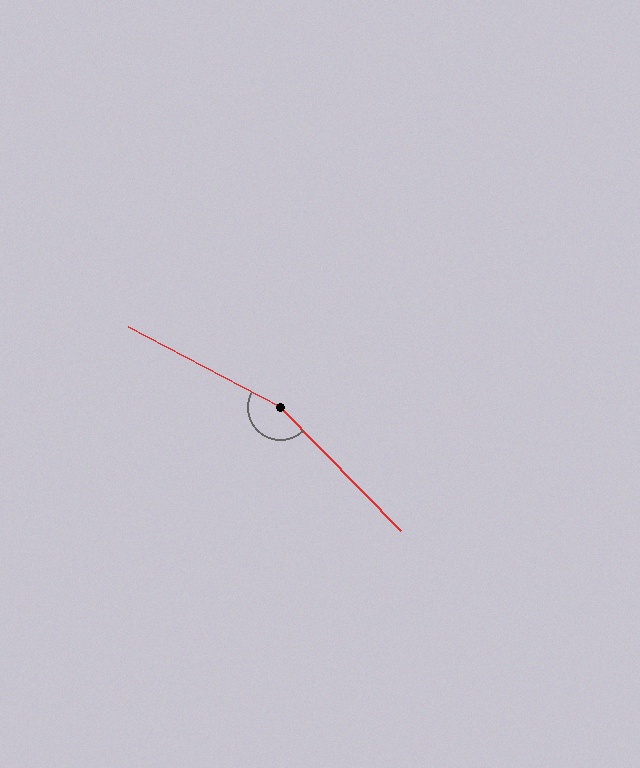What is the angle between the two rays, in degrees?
Approximately 162 degrees.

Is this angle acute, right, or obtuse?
It is obtuse.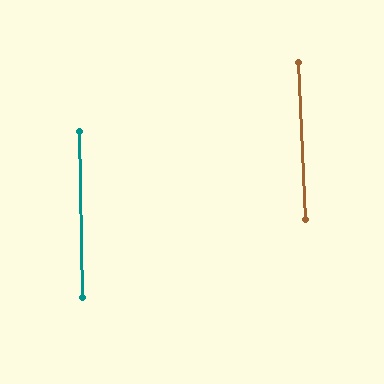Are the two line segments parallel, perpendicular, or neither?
Parallel — their directions differ by only 1.5°.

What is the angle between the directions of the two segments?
Approximately 1 degree.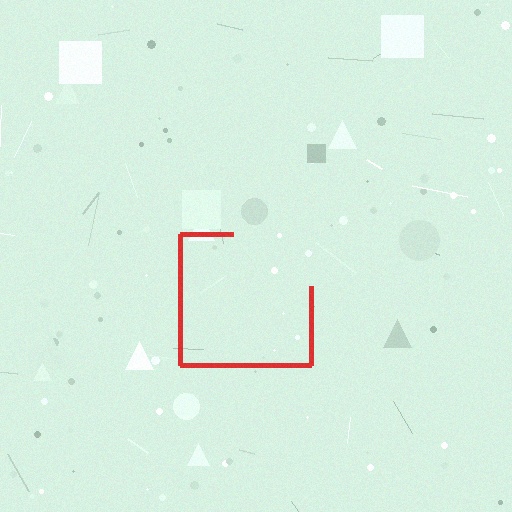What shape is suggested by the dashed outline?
The dashed outline suggests a square.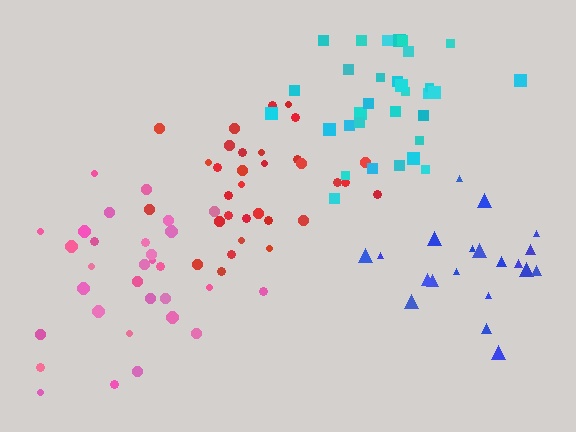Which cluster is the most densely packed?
Red.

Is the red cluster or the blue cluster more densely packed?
Red.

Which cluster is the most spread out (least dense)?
Blue.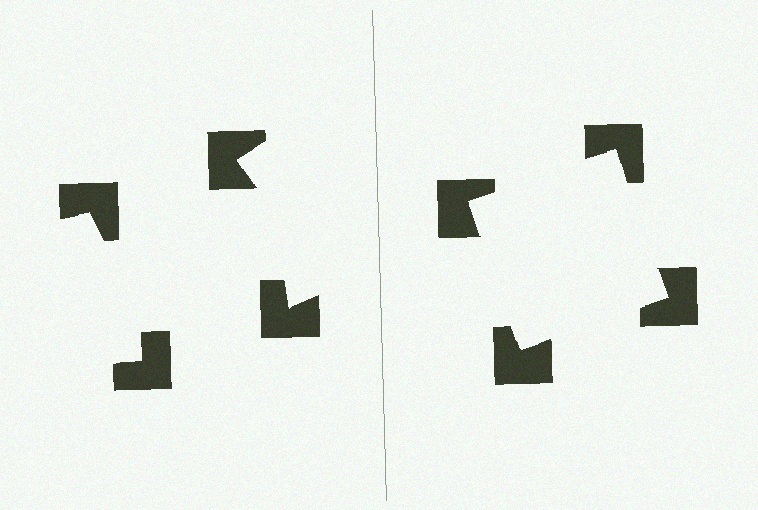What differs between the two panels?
The notched squares are positioned identically on both sides; only the wedge orientations differ. On the right they align to a square; on the left they are misaligned.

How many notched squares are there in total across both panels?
8 — 4 on each side.